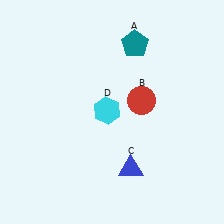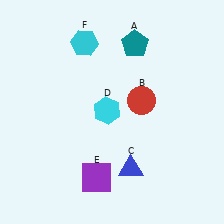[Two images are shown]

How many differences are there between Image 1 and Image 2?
There are 2 differences between the two images.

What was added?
A purple square (E), a cyan hexagon (F) were added in Image 2.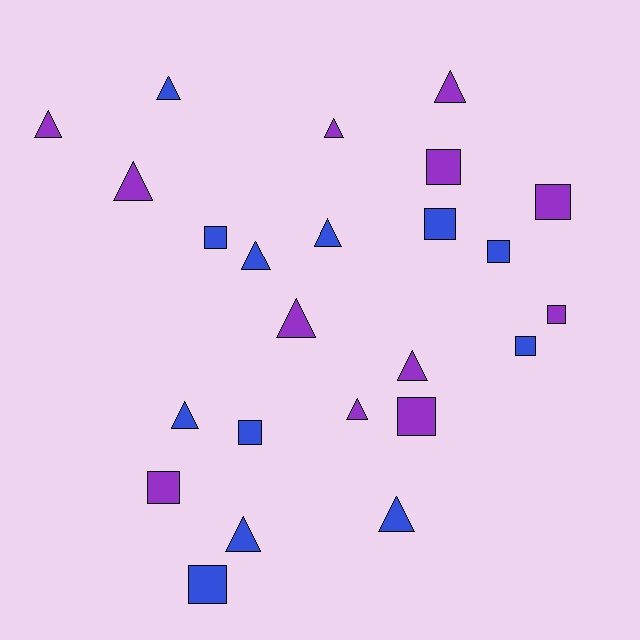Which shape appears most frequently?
Triangle, with 13 objects.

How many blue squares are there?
There are 6 blue squares.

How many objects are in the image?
There are 24 objects.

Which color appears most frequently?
Purple, with 12 objects.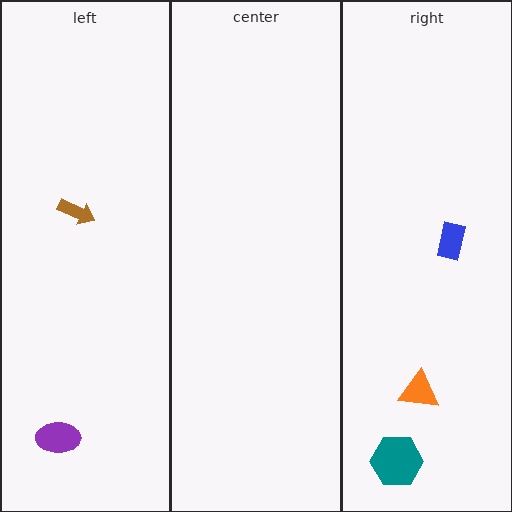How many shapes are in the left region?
2.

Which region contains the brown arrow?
The left region.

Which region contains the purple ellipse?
The left region.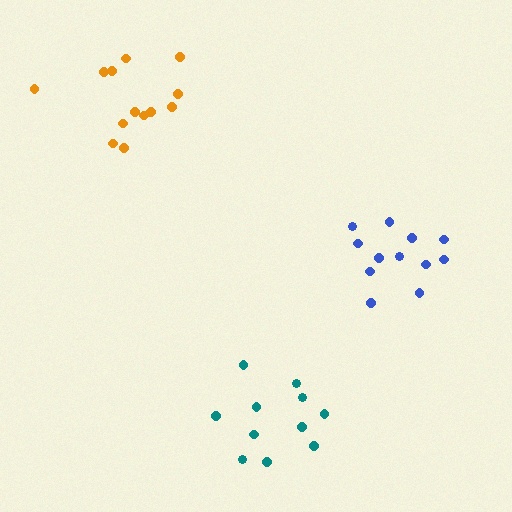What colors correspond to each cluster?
The clusters are colored: orange, blue, teal.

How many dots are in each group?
Group 1: 14 dots, Group 2: 12 dots, Group 3: 11 dots (37 total).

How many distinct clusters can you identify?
There are 3 distinct clusters.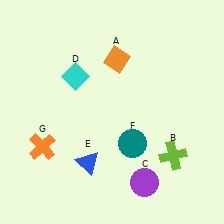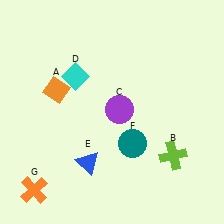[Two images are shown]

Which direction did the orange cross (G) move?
The orange cross (G) moved down.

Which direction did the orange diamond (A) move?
The orange diamond (A) moved left.